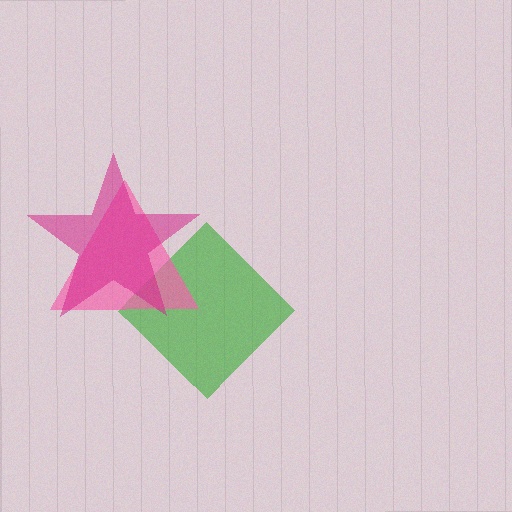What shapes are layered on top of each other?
The layered shapes are: a green diamond, a pink triangle, a magenta star.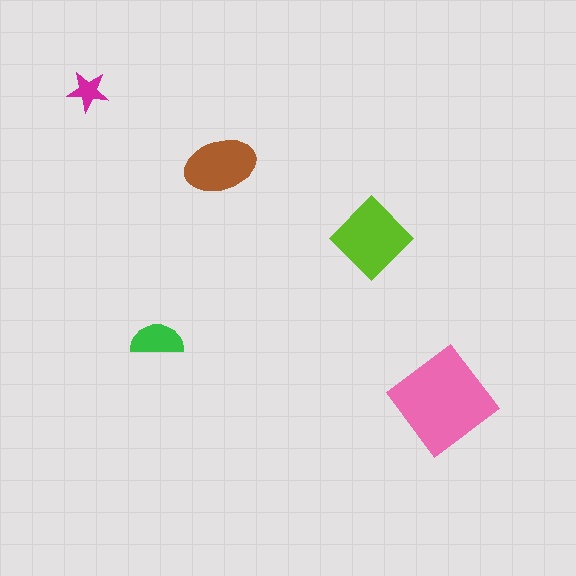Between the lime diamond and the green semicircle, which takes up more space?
The lime diamond.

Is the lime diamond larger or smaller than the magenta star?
Larger.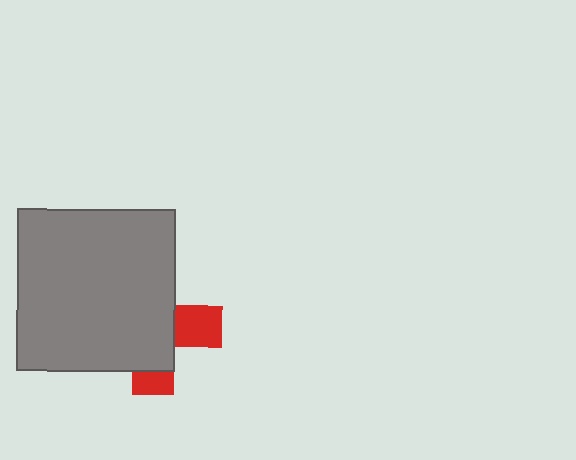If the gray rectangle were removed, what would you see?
You would see the complete red cross.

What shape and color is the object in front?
The object in front is a gray rectangle.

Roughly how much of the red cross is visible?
A small part of it is visible (roughly 30%).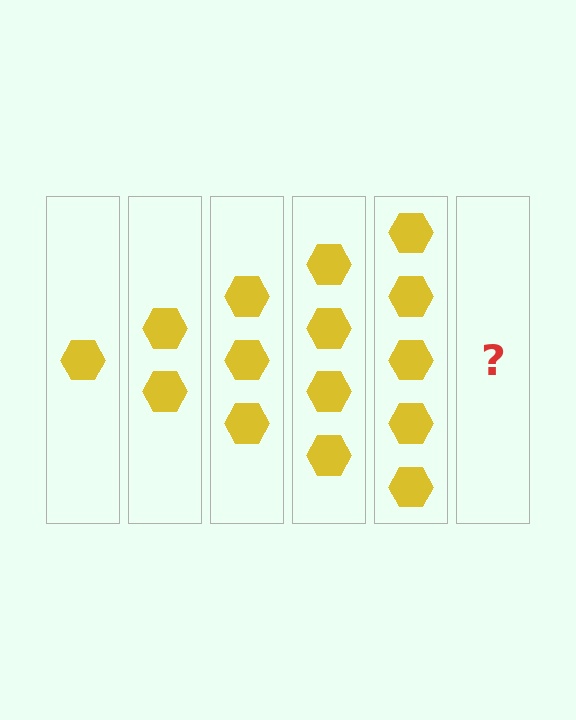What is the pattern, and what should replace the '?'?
The pattern is that each step adds one more hexagon. The '?' should be 6 hexagons.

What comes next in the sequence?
The next element should be 6 hexagons.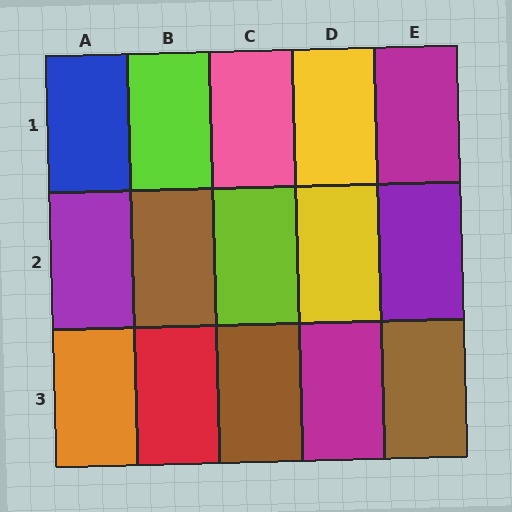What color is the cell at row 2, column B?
Brown.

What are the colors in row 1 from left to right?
Blue, lime, pink, yellow, magenta.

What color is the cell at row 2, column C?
Lime.